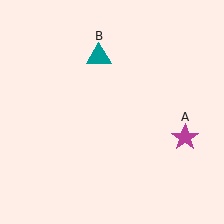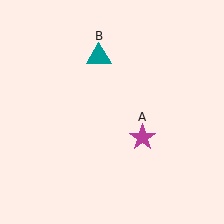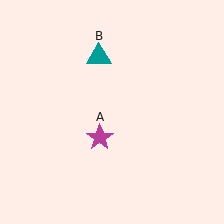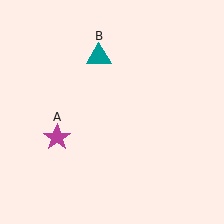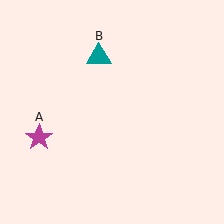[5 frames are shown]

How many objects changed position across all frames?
1 object changed position: magenta star (object A).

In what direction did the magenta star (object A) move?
The magenta star (object A) moved left.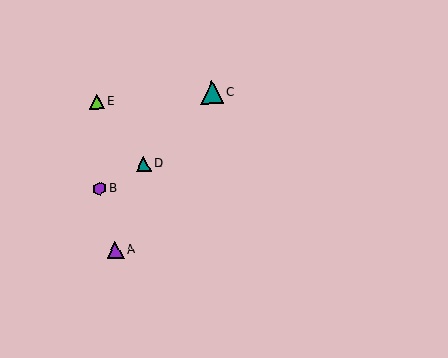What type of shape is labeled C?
Shape C is a teal triangle.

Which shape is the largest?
The teal triangle (labeled C) is the largest.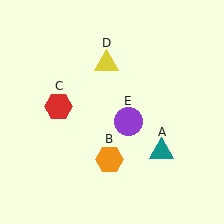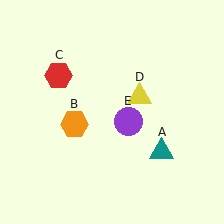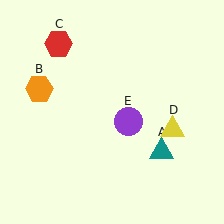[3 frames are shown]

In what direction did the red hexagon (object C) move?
The red hexagon (object C) moved up.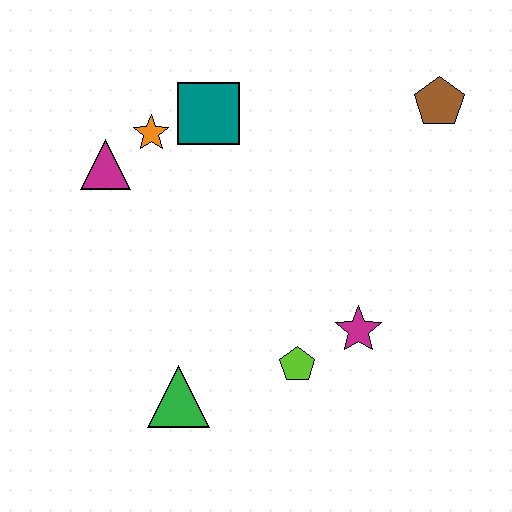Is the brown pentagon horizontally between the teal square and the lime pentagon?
No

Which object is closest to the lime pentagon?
The magenta star is closest to the lime pentagon.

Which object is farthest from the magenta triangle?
The brown pentagon is farthest from the magenta triangle.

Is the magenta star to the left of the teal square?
No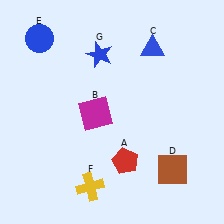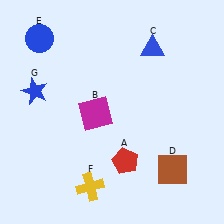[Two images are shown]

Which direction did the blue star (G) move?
The blue star (G) moved left.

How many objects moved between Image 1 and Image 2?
1 object moved between the two images.